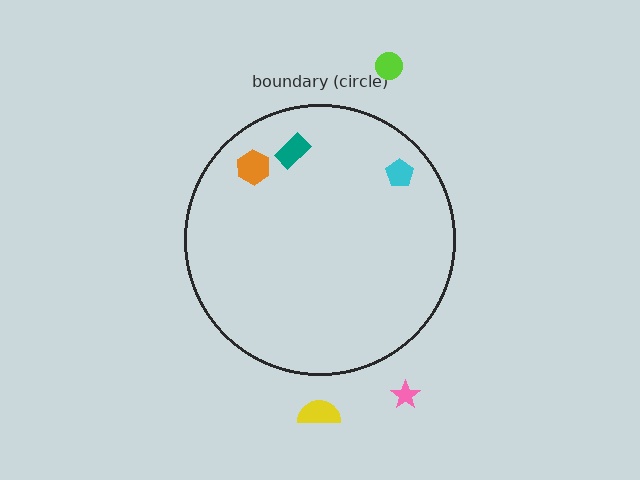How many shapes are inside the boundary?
3 inside, 3 outside.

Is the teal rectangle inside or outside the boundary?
Inside.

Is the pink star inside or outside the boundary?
Outside.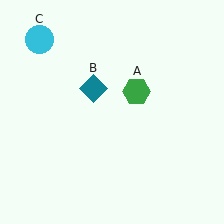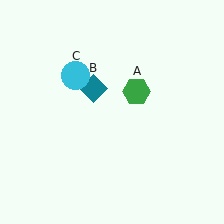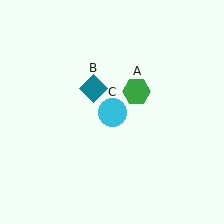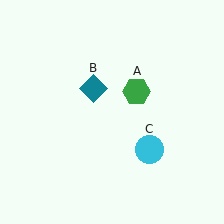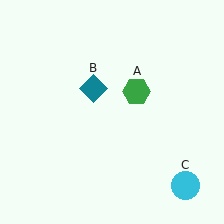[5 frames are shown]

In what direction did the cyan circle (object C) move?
The cyan circle (object C) moved down and to the right.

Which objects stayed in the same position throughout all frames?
Green hexagon (object A) and teal diamond (object B) remained stationary.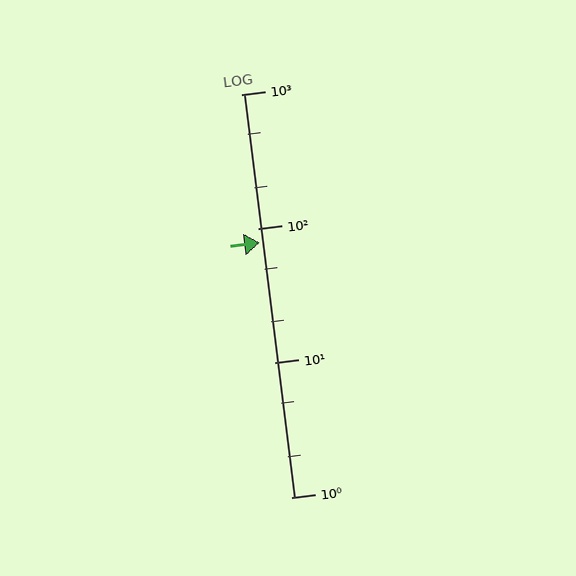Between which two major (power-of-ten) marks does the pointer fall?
The pointer is between 10 and 100.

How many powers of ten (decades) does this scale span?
The scale spans 3 decades, from 1 to 1000.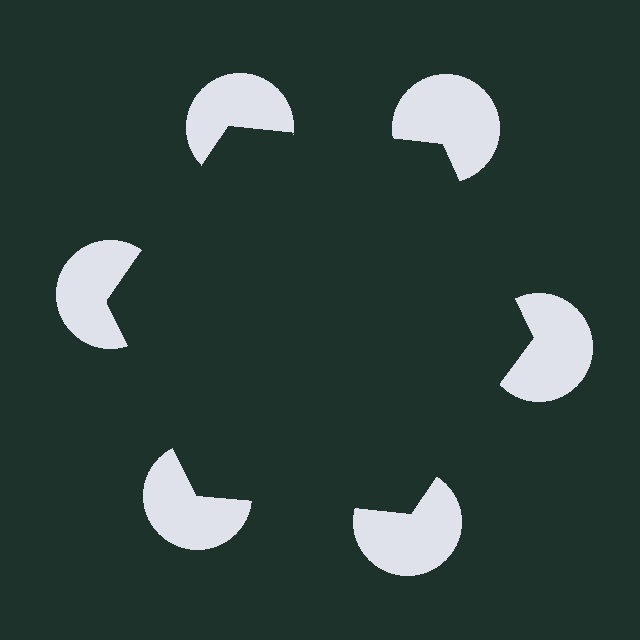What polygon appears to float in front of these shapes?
An illusory hexagon — its edges are inferred from the aligned wedge cuts in the pac-man discs, not physically drawn.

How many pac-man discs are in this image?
There are 6 — one at each vertex of the illusory hexagon.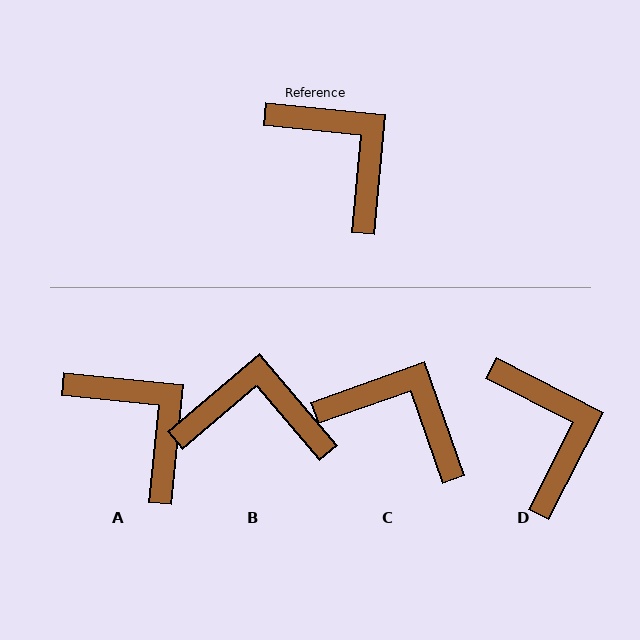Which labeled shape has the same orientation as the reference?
A.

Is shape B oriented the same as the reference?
No, it is off by about 46 degrees.